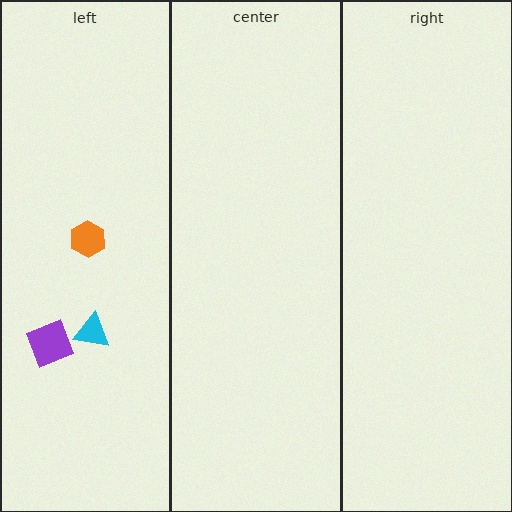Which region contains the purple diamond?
The left region.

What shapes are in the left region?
The cyan triangle, the purple diamond, the orange hexagon.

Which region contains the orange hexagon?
The left region.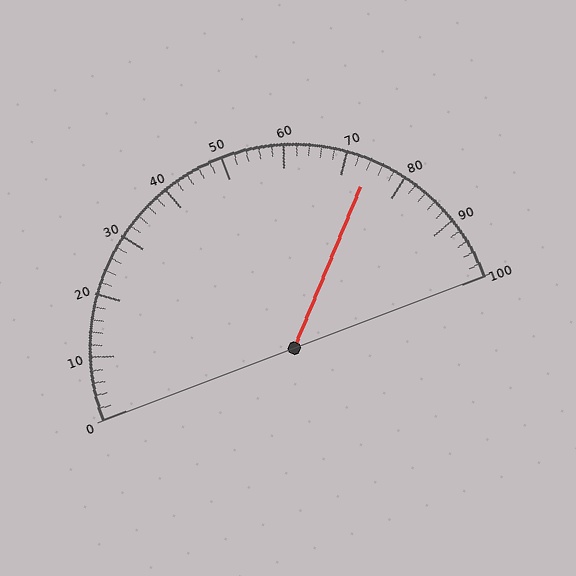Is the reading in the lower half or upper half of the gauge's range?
The reading is in the upper half of the range (0 to 100).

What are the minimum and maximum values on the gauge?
The gauge ranges from 0 to 100.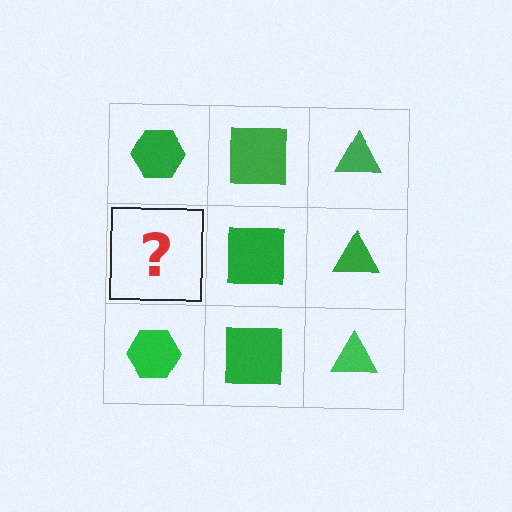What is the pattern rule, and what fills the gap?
The rule is that each column has a consistent shape. The gap should be filled with a green hexagon.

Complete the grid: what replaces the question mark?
The question mark should be replaced with a green hexagon.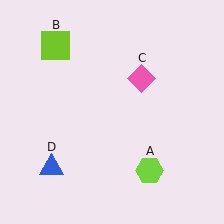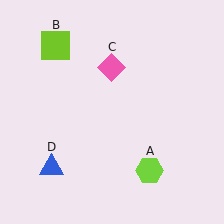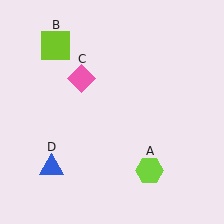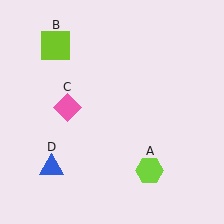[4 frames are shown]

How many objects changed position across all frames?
1 object changed position: pink diamond (object C).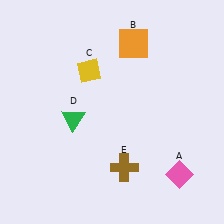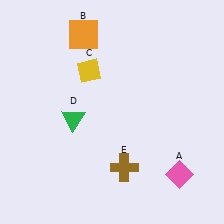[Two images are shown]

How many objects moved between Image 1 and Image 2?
1 object moved between the two images.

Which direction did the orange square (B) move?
The orange square (B) moved left.